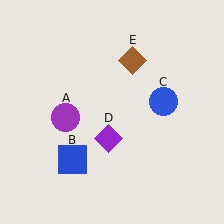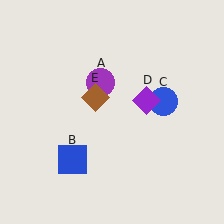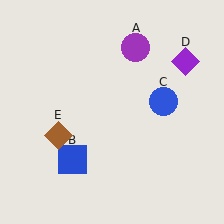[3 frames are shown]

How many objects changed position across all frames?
3 objects changed position: purple circle (object A), purple diamond (object D), brown diamond (object E).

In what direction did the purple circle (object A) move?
The purple circle (object A) moved up and to the right.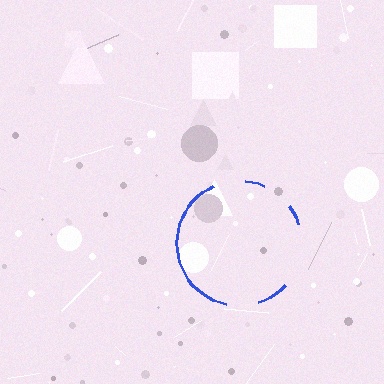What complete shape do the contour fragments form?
The contour fragments form a circle.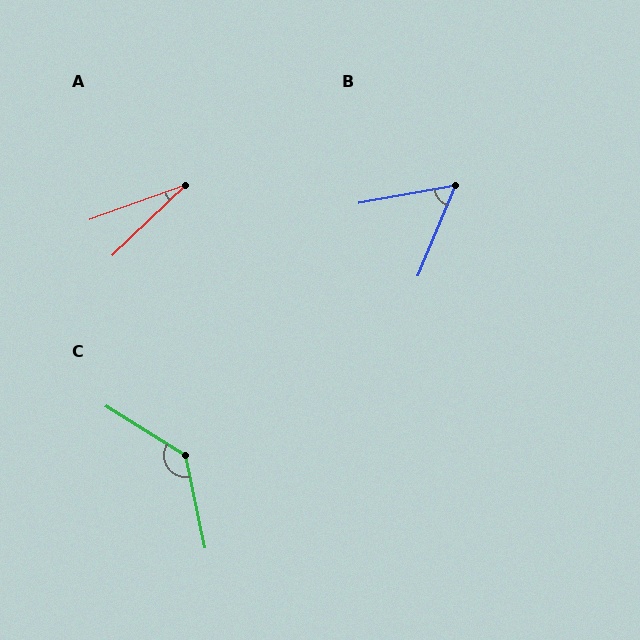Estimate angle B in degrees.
Approximately 57 degrees.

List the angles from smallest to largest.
A (24°), B (57°), C (134°).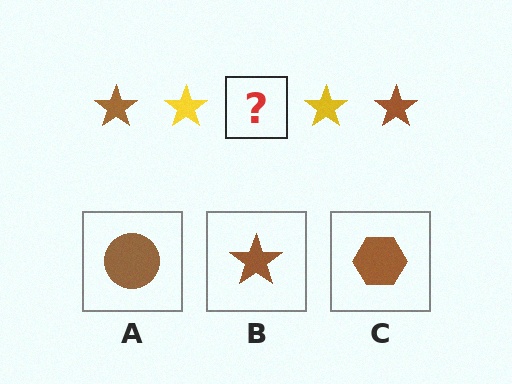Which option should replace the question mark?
Option B.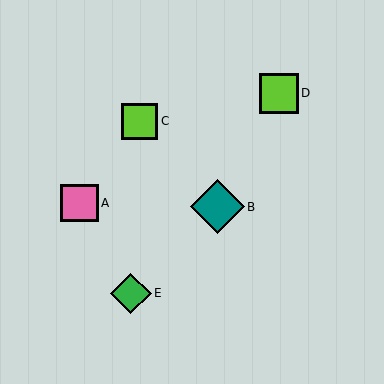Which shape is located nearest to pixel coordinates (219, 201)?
The teal diamond (labeled B) at (218, 207) is nearest to that location.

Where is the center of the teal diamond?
The center of the teal diamond is at (218, 207).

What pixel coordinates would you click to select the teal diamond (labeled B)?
Click at (218, 207) to select the teal diamond B.